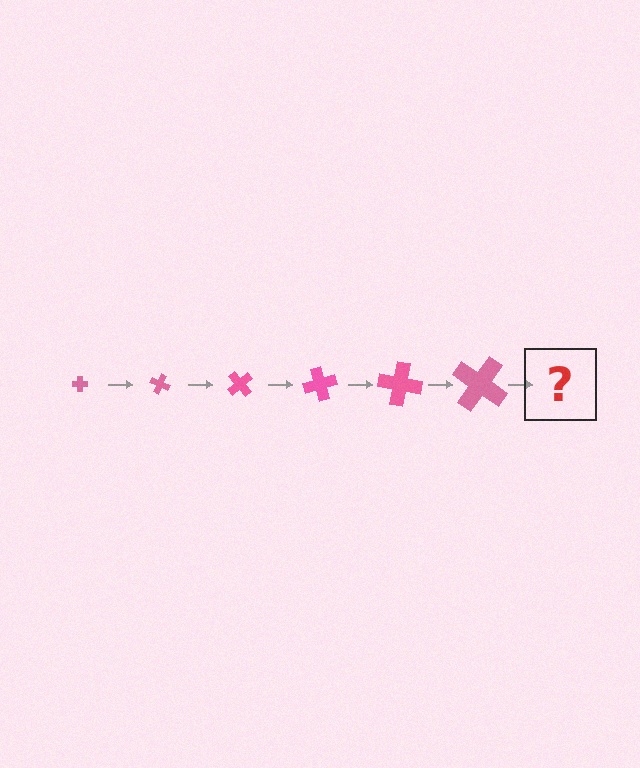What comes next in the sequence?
The next element should be a cross, larger than the previous one and rotated 150 degrees from the start.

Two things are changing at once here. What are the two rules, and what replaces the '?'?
The two rules are that the cross grows larger each step and it rotates 25 degrees each step. The '?' should be a cross, larger than the previous one and rotated 150 degrees from the start.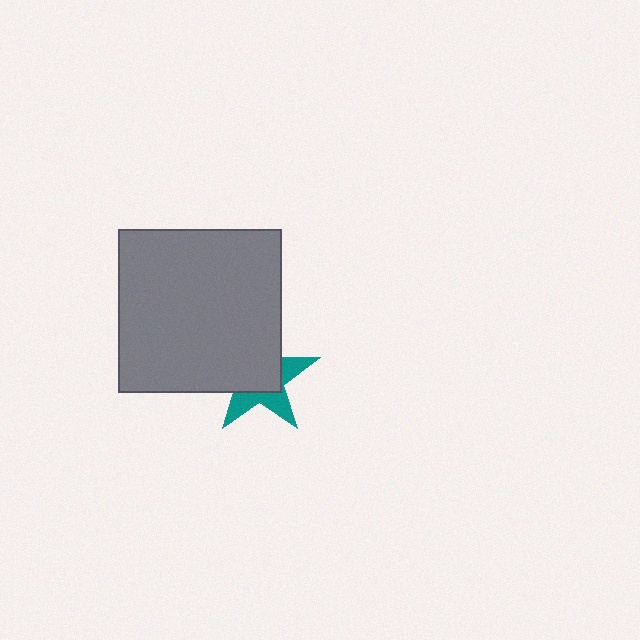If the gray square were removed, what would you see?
You would see the complete teal star.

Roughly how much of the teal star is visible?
A small part of it is visible (roughly 40%).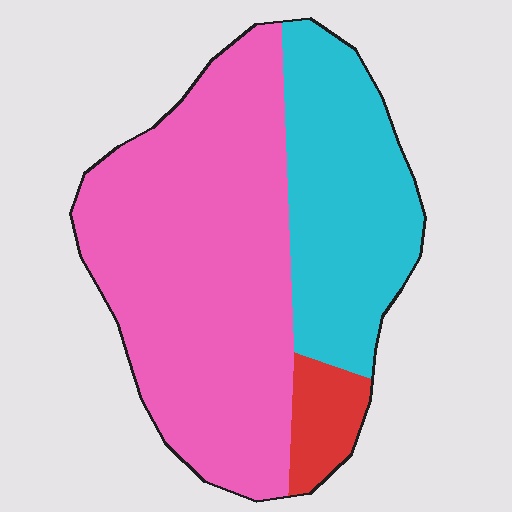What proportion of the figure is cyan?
Cyan takes up about one third (1/3) of the figure.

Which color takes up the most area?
Pink, at roughly 60%.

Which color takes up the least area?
Red, at roughly 5%.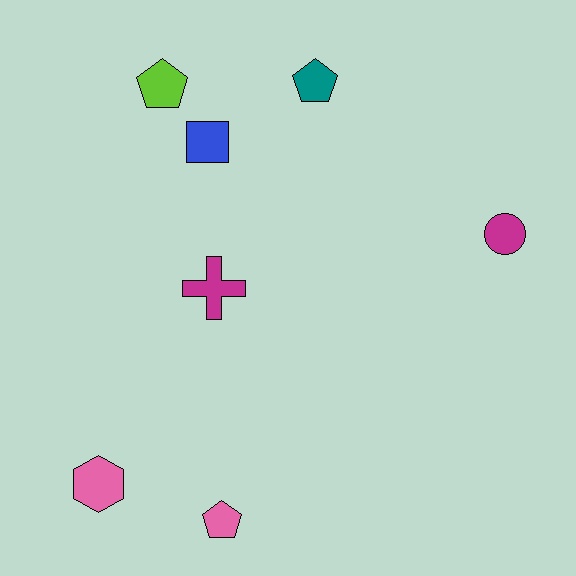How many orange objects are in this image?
There are no orange objects.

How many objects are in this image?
There are 7 objects.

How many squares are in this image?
There is 1 square.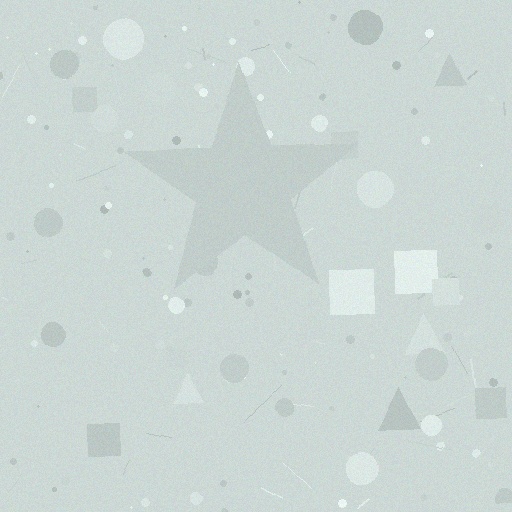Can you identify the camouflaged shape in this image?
The camouflaged shape is a star.